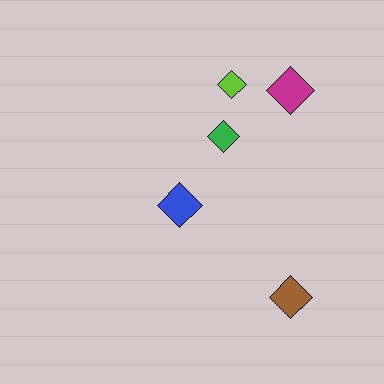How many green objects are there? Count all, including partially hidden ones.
There is 1 green object.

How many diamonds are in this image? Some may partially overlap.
There are 5 diamonds.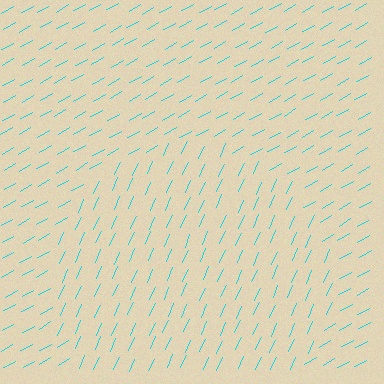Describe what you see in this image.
The image is filled with small cyan line segments. A circle region in the image has lines oriented differently from the surrounding lines, creating a visible texture boundary.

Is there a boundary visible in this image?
Yes, there is a texture boundary formed by a change in line orientation.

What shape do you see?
I see a circle.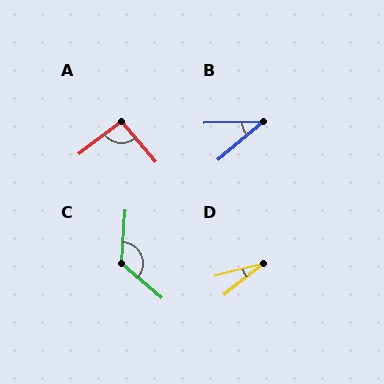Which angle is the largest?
C, at approximately 126 degrees.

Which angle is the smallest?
D, at approximately 24 degrees.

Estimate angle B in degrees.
Approximately 39 degrees.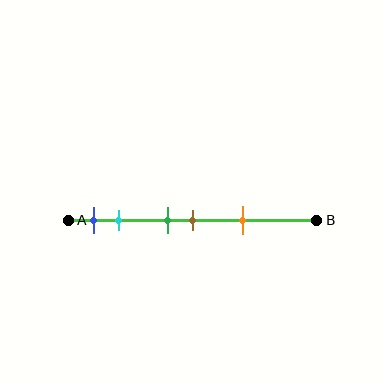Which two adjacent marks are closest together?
The green and brown marks are the closest adjacent pair.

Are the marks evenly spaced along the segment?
No, the marks are not evenly spaced.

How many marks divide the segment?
There are 5 marks dividing the segment.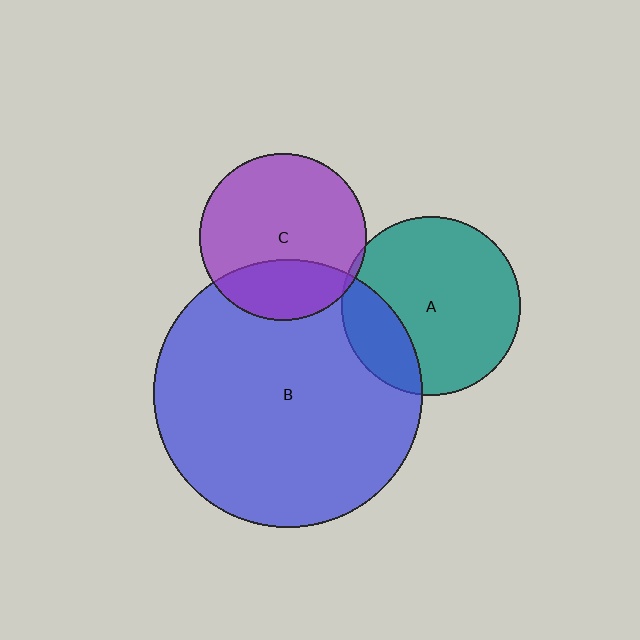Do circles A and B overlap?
Yes.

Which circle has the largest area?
Circle B (blue).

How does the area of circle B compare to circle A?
Approximately 2.2 times.